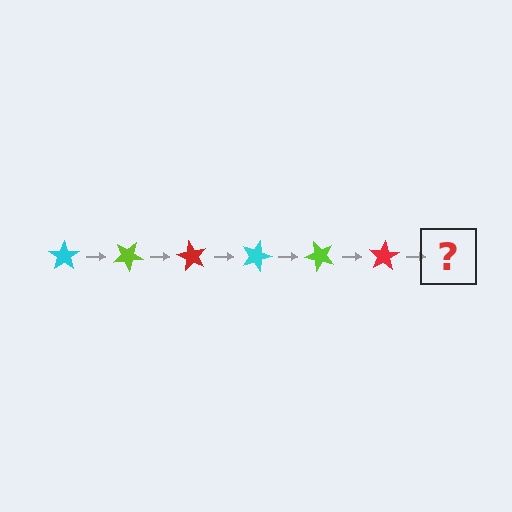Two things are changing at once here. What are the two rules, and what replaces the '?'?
The two rules are that it rotates 30 degrees each step and the color cycles through cyan, lime, and red. The '?' should be a cyan star, rotated 180 degrees from the start.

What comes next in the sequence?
The next element should be a cyan star, rotated 180 degrees from the start.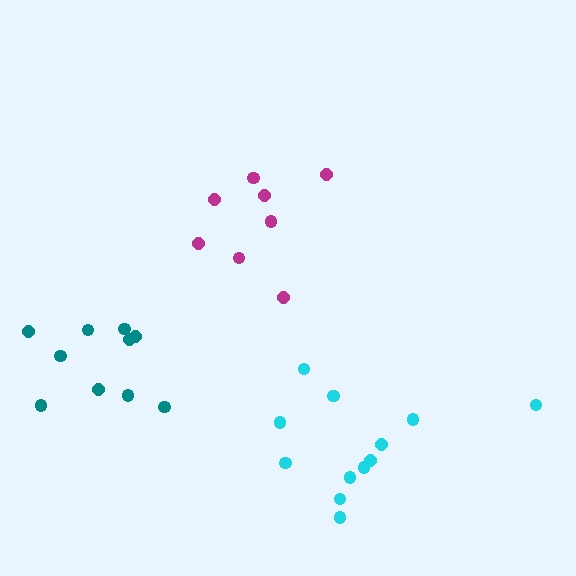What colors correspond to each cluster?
The clusters are colored: teal, cyan, magenta.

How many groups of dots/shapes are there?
There are 3 groups.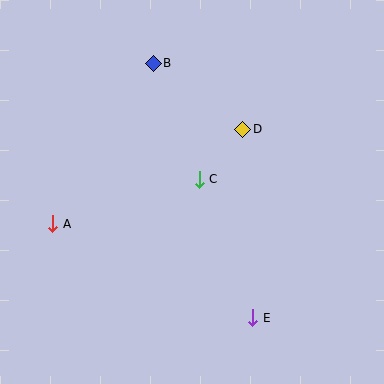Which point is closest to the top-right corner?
Point D is closest to the top-right corner.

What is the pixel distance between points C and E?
The distance between C and E is 148 pixels.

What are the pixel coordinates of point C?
Point C is at (199, 179).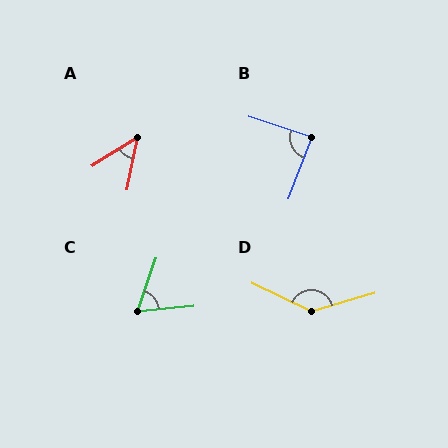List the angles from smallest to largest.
A (46°), C (65°), B (88°), D (139°).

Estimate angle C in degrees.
Approximately 65 degrees.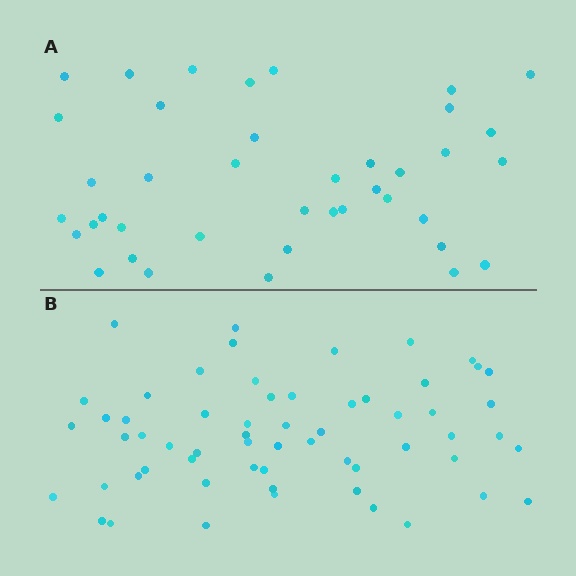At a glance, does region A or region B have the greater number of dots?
Region B (the bottom region) has more dots.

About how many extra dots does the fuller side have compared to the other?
Region B has approximately 20 more dots than region A.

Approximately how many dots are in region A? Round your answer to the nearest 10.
About 40 dots.